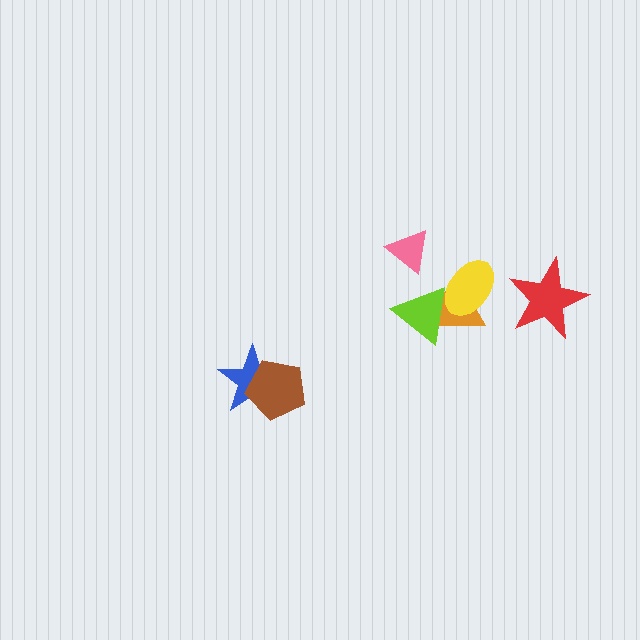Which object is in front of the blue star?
The brown pentagon is in front of the blue star.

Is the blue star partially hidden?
Yes, it is partially covered by another shape.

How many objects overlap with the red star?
0 objects overlap with the red star.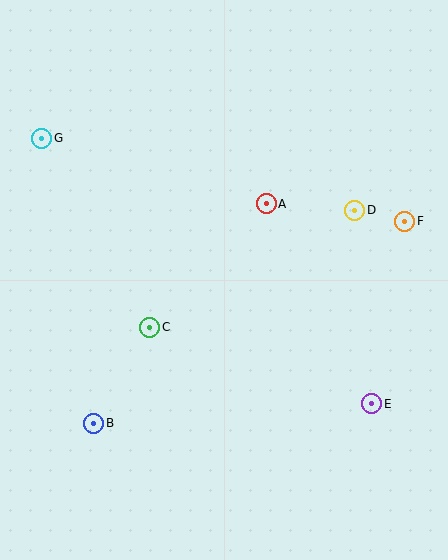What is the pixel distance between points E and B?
The distance between E and B is 279 pixels.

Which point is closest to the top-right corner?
Point F is closest to the top-right corner.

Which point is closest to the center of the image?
Point A at (266, 204) is closest to the center.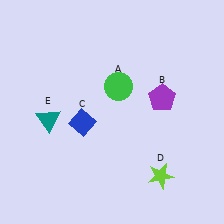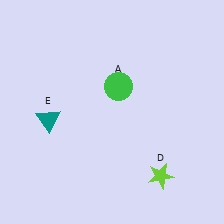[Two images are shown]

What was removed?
The purple pentagon (B), the blue diamond (C) were removed in Image 2.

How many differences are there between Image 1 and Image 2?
There are 2 differences between the two images.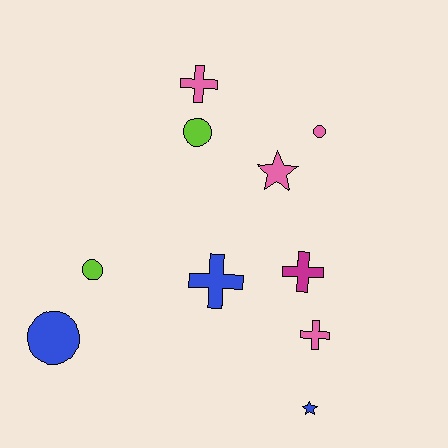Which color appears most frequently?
Pink, with 4 objects.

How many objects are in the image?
There are 10 objects.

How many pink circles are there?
There is 1 pink circle.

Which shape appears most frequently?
Cross, with 4 objects.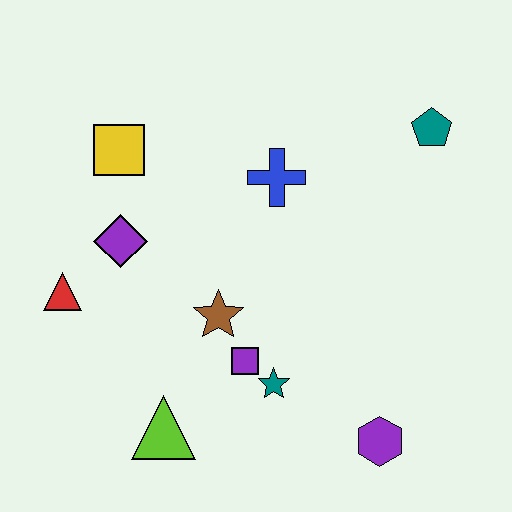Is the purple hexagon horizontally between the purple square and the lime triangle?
No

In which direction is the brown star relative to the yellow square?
The brown star is below the yellow square.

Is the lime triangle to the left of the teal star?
Yes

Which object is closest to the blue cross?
The brown star is closest to the blue cross.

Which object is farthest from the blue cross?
The purple hexagon is farthest from the blue cross.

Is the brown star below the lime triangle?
No